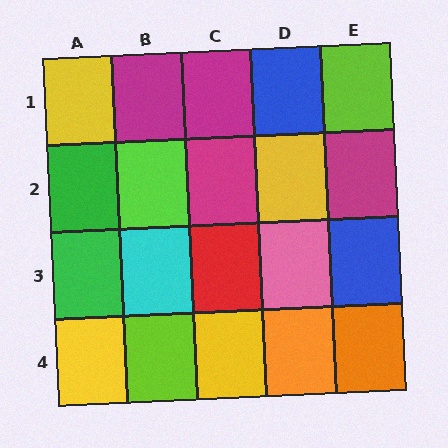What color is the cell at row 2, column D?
Yellow.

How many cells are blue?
2 cells are blue.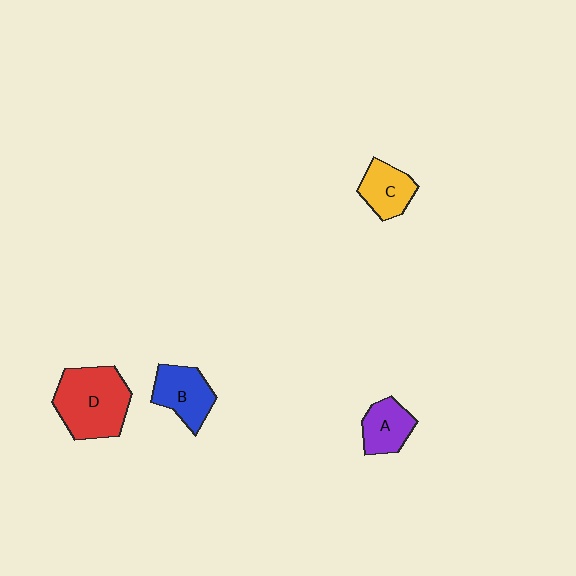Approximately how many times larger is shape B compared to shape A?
Approximately 1.2 times.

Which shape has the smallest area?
Shape A (purple).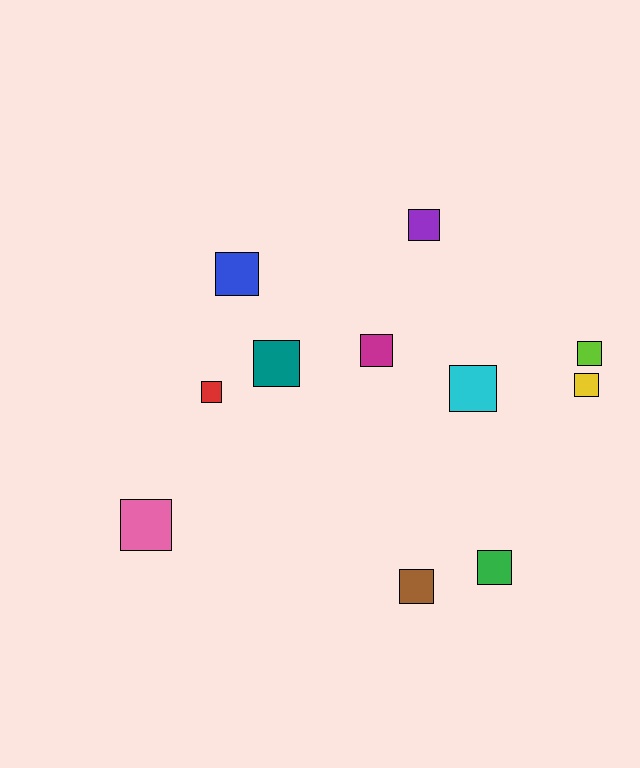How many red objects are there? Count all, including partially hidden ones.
There is 1 red object.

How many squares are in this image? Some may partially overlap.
There are 11 squares.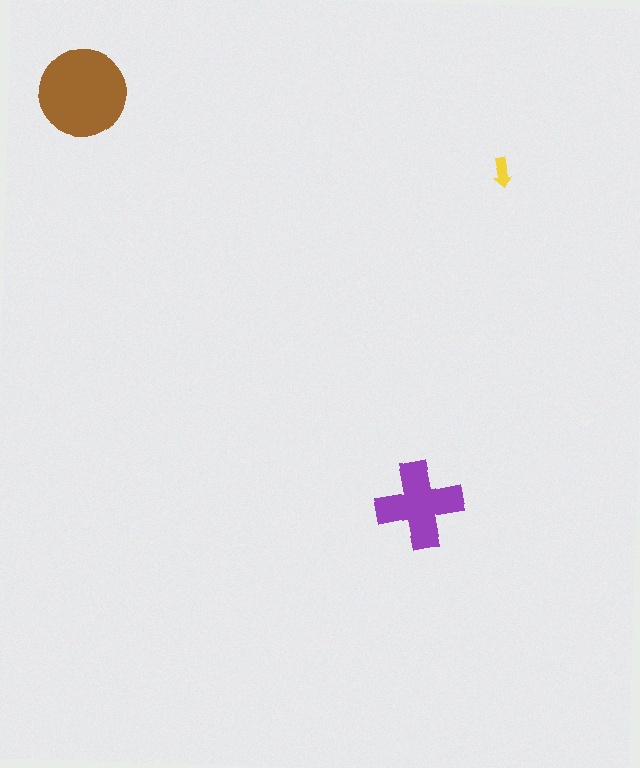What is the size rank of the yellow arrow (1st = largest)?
3rd.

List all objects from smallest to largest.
The yellow arrow, the purple cross, the brown circle.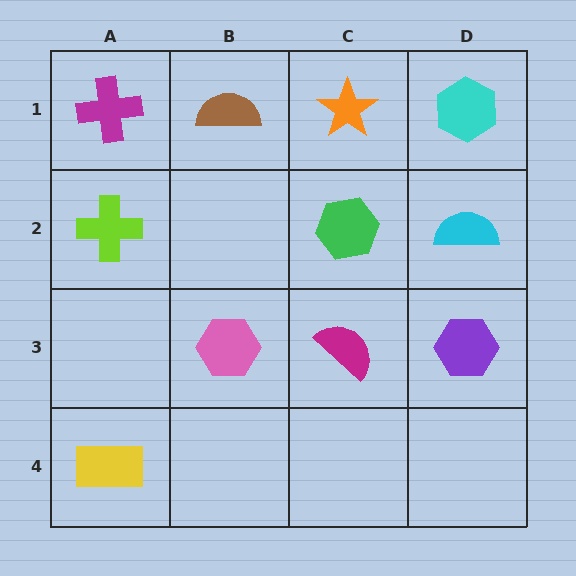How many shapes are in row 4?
1 shape.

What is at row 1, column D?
A cyan hexagon.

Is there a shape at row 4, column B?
No, that cell is empty.